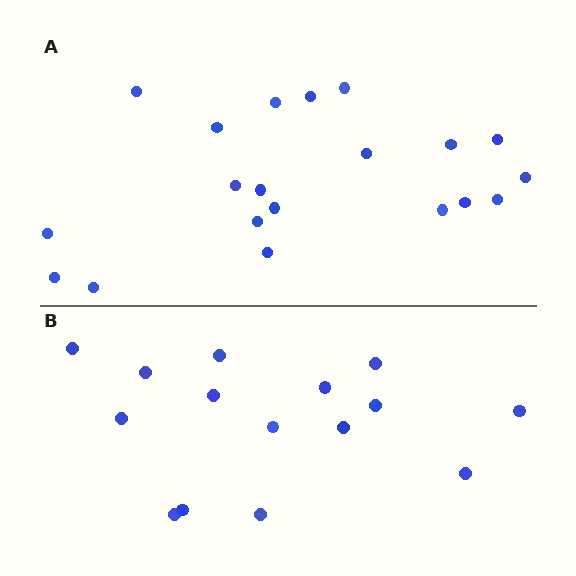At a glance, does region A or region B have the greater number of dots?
Region A (the top region) has more dots.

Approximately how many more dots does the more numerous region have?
Region A has about 5 more dots than region B.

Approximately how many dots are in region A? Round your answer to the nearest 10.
About 20 dots.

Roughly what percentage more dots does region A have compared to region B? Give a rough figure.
About 35% more.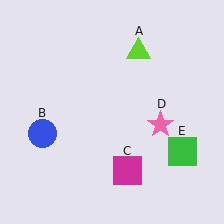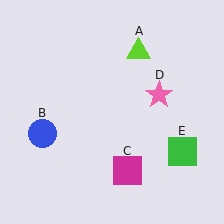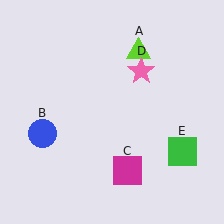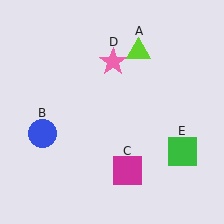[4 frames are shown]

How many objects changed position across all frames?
1 object changed position: pink star (object D).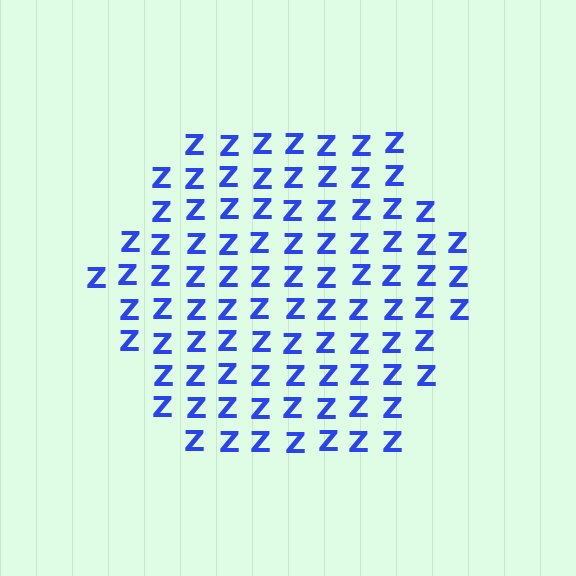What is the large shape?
The large shape is a hexagon.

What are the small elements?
The small elements are letter Z's.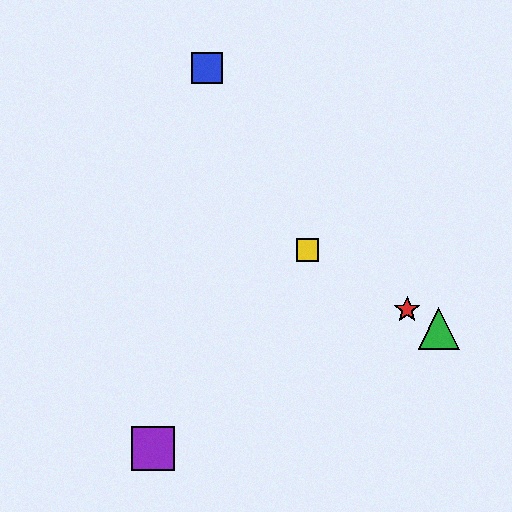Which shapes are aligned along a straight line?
The red star, the green triangle, the yellow square are aligned along a straight line.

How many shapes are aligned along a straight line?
3 shapes (the red star, the green triangle, the yellow square) are aligned along a straight line.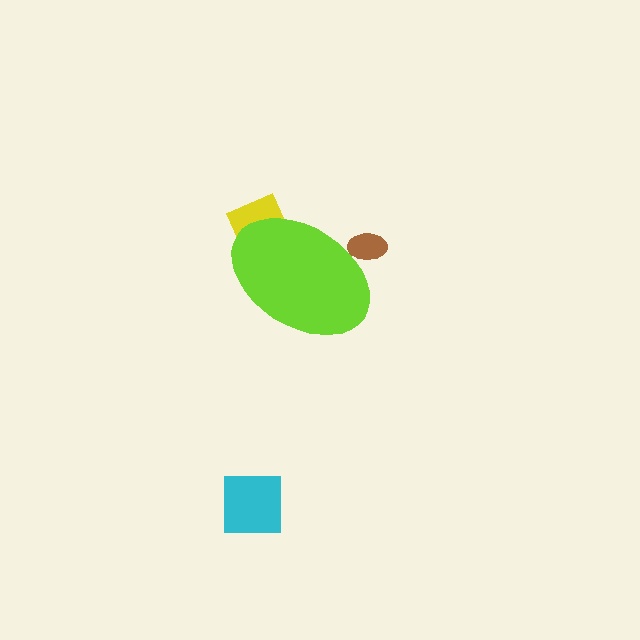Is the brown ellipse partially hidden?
Yes, the brown ellipse is partially hidden behind the lime ellipse.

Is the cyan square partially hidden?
No, the cyan square is fully visible.